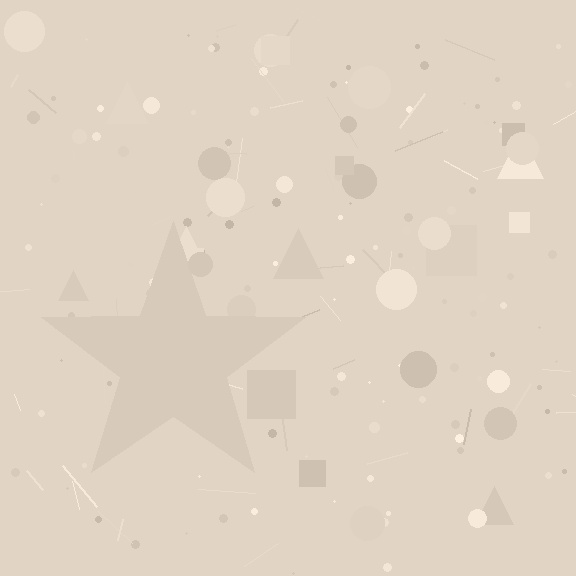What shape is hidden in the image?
A star is hidden in the image.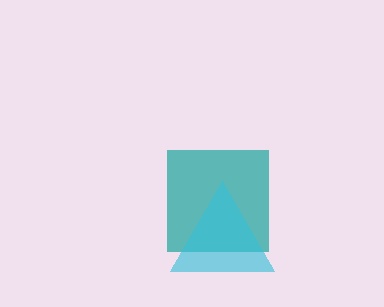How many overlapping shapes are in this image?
There are 2 overlapping shapes in the image.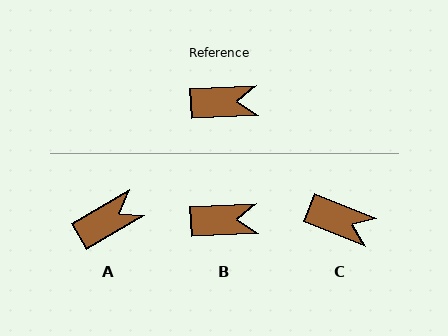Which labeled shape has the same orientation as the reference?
B.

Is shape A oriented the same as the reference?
No, it is off by about 28 degrees.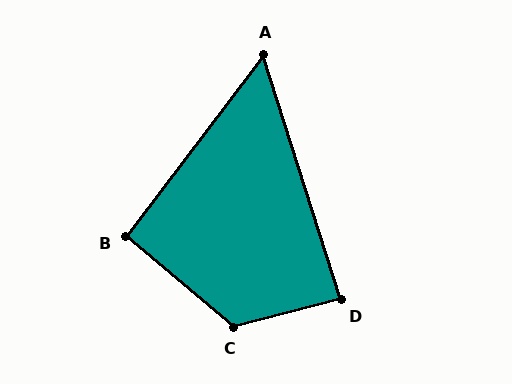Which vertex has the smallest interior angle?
A, at approximately 55 degrees.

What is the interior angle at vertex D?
Approximately 87 degrees (approximately right).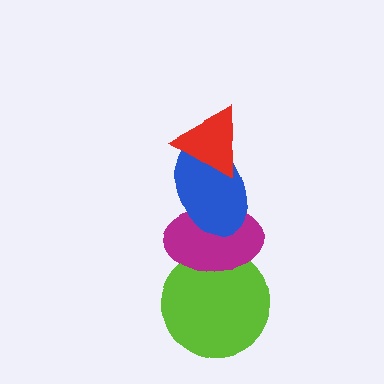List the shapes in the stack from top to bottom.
From top to bottom: the red triangle, the blue ellipse, the magenta ellipse, the lime circle.